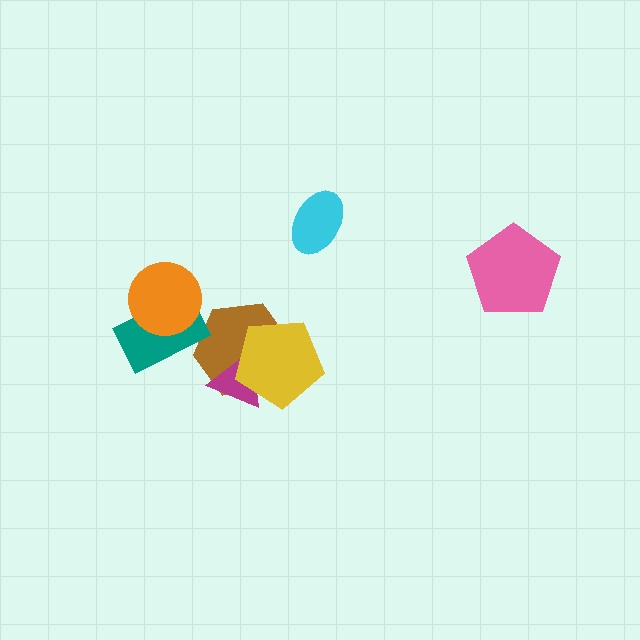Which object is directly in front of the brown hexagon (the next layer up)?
The magenta triangle is directly in front of the brown hexagon.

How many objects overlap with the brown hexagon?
3 objects overlap with the brown hexagon.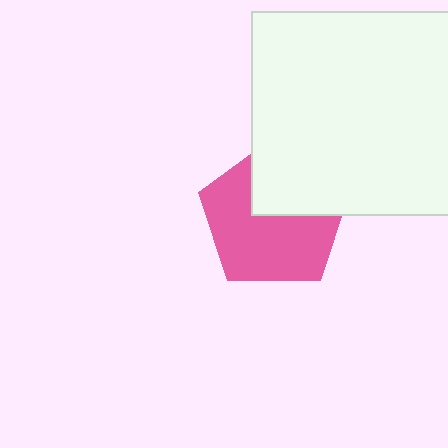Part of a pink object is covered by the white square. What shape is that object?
It is a pentagon.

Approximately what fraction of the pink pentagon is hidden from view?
Roughly 35% of the pink pentagon is hidden behind the white square.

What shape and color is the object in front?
The object in front is a white square.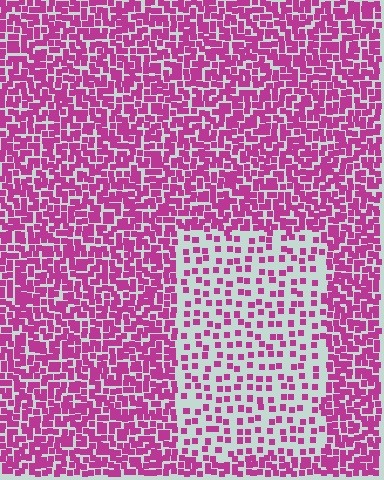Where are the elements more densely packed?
The elements are more densely packed outside the rectangle boundary.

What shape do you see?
I see a rectangle.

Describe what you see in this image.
The image contains small magenta elements arranged at two different densities. A rectangle-shaped region is visible where the elements are less densely packed than the surrounding area.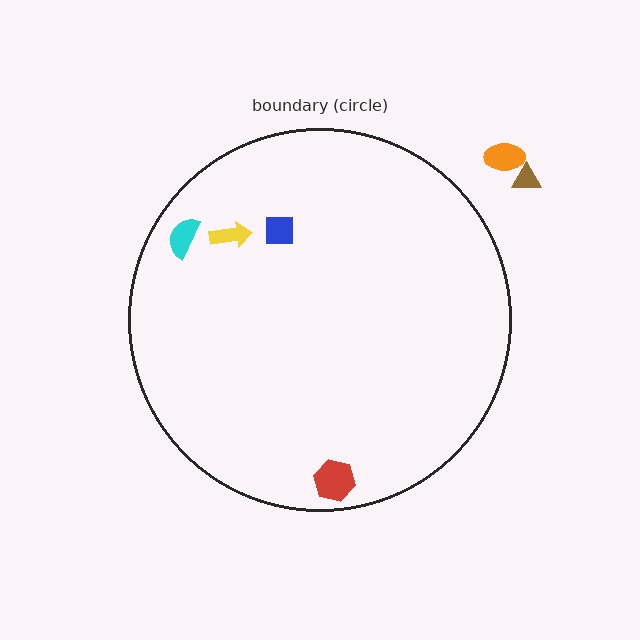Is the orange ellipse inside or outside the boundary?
Outside.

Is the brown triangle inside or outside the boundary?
Outside.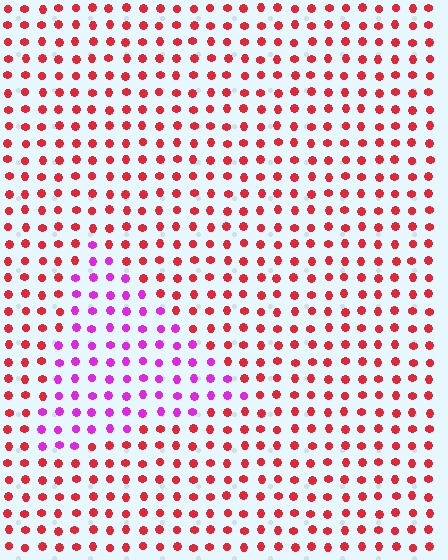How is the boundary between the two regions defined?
The boundary is defined purely by a slight shift in hue (about 55 degrees). Spacing, size, and orientation are identical on both sides.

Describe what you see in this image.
The image is filled with small red elements in a uniform arrangement. A triangle-shaped region is visible where the elements are tinted to a slightly different hue, forming a subtle color boundary.